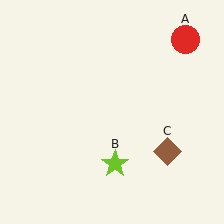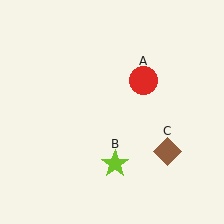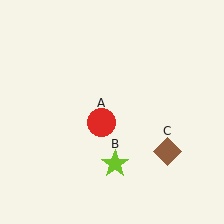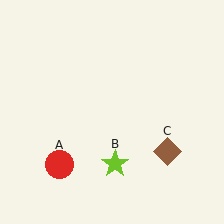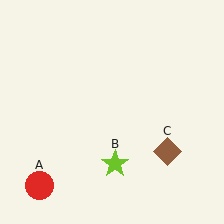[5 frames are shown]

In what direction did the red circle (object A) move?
The red circle (object A) moved down and to the left.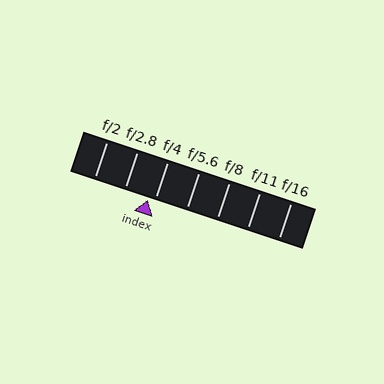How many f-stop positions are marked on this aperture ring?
There are 7 f-stop positions marked.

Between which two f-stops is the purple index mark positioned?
The index mark is between f/2.8 and f/4.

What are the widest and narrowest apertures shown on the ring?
The widest aperture shown is f/2 and the narrowest is f/16.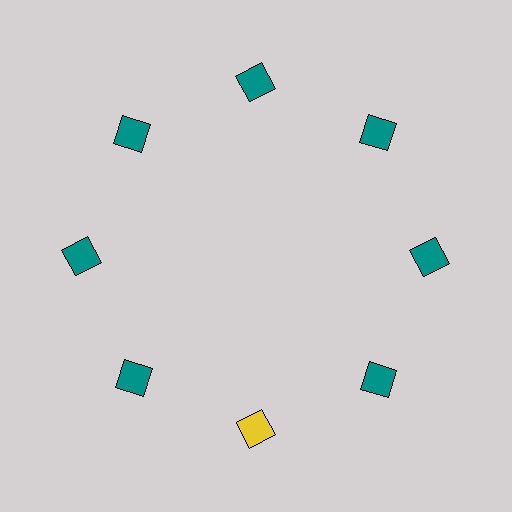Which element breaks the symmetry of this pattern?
The yellow square at roughly the 6 o'clock position breaks the symmetry. All other shapes are teal squares.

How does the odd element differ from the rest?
It has a different color: yellow instead of teal.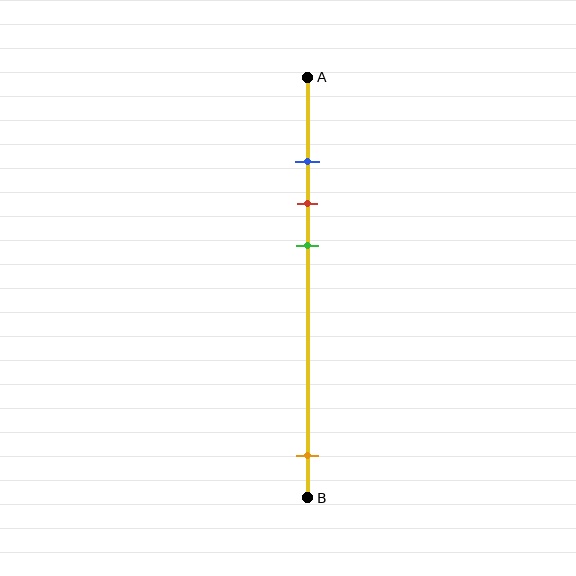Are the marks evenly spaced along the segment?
No, the marks are not evenly spaced.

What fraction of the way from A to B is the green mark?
The green mark is approximately 40% (0.4) of the way from A to B.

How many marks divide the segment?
There are 4 marks dividing the segment.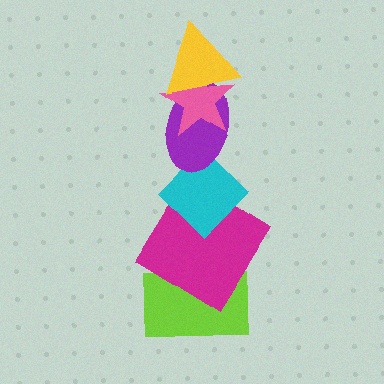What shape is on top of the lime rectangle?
The magenta diamond is on top of the lime rectangle.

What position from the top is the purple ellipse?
The purple ellipse is 3rd from the top.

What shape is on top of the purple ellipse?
The pink star is on top of the purple ellipse.